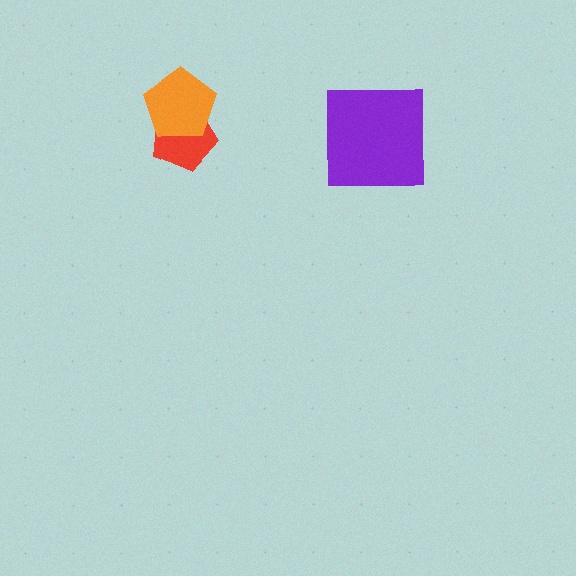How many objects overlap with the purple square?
0 objects overlap with the purple square.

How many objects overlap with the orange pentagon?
1 object overlaps with the orange pentagon.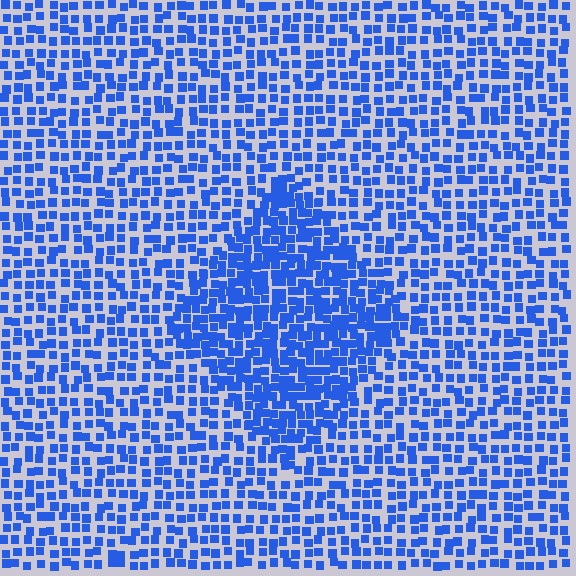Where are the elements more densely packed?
The elements are more densely packed inside the diamond boundary.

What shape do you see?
I see a diamond.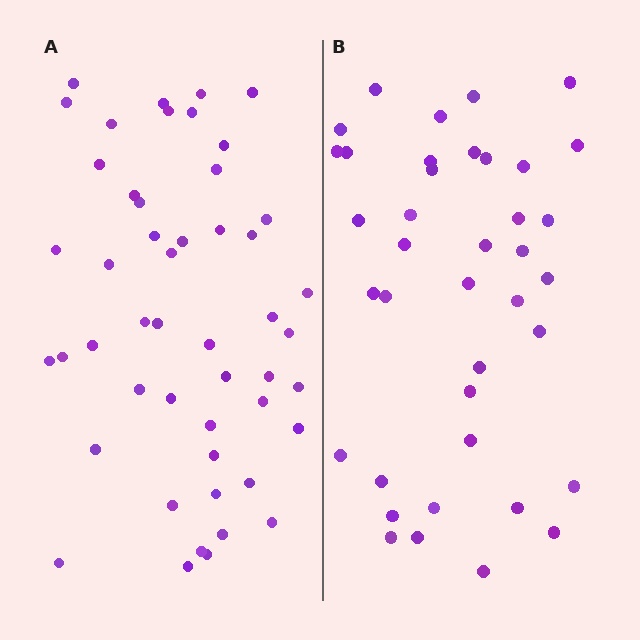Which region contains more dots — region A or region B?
Region A (the left region) has more dots.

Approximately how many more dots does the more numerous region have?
Region A has roughly 10 or so more dots than region B.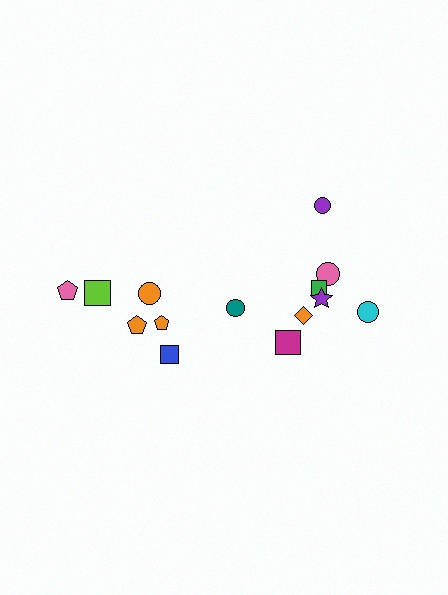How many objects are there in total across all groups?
There are 14 objects.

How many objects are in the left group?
There are 6 objects.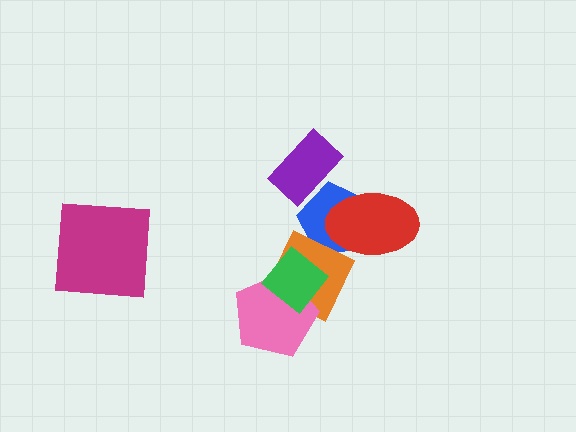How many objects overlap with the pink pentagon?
2 objects overlap with the pink pentagon.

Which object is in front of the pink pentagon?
The green diamond is in front of the pink pentagon.